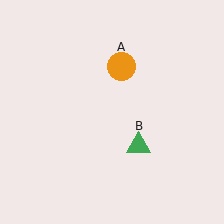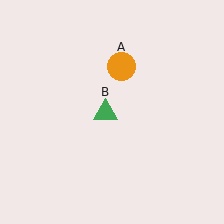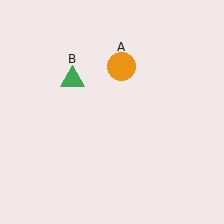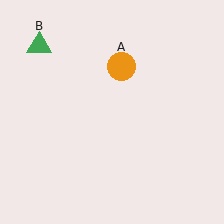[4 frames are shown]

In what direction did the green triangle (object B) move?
The green triangle (object B) moved up and to the left.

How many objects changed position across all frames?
1 object changed position: green triangle (object B).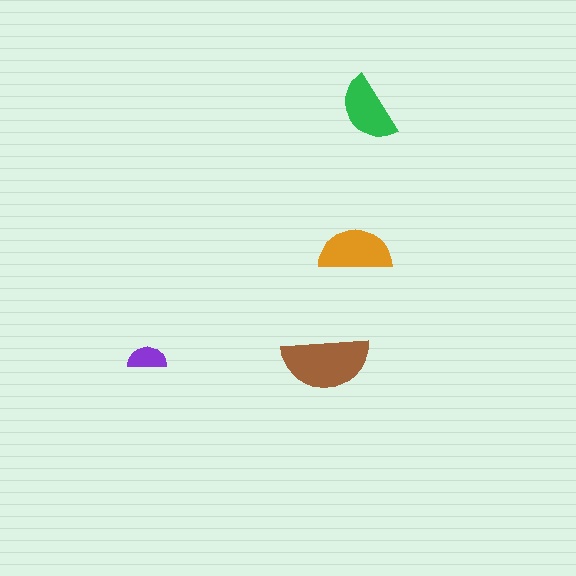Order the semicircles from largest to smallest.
the brown one, the orange one, the green one, the purple one.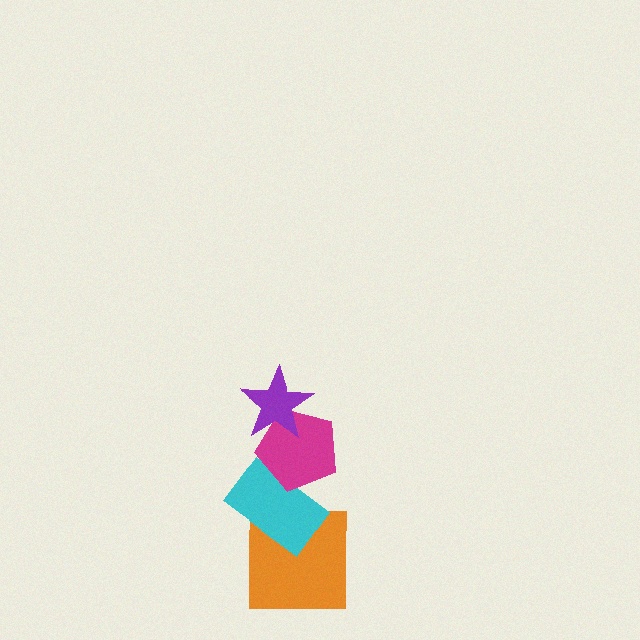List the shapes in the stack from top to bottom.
From top to bottom: the purple star, the magenta pentagon, the cyan rectangle, the orange square.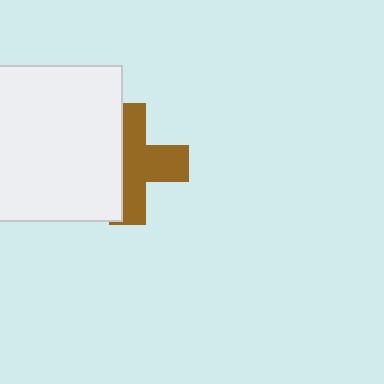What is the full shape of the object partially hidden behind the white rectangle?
The partially hidden object is a brown cross.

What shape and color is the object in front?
The object in front is a white rectangle.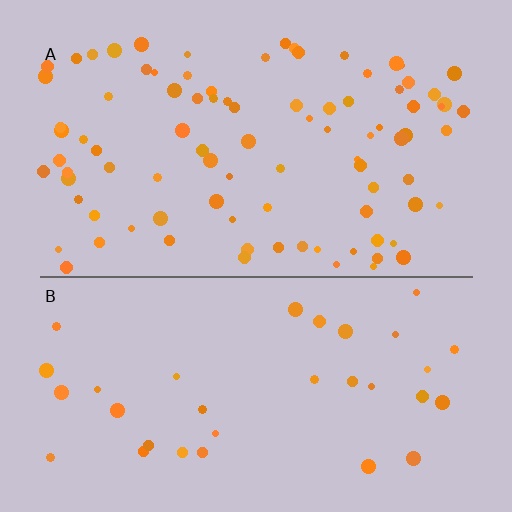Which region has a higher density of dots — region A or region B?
A (the top).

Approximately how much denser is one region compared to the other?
Approximately 2.7× — region A over region B.